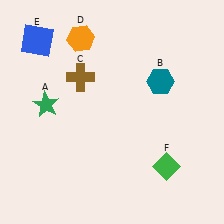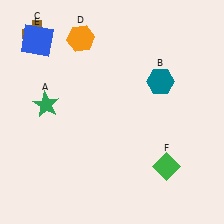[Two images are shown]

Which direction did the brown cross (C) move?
The brown cross (C) moved left.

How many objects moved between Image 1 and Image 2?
1 object moved between the two images.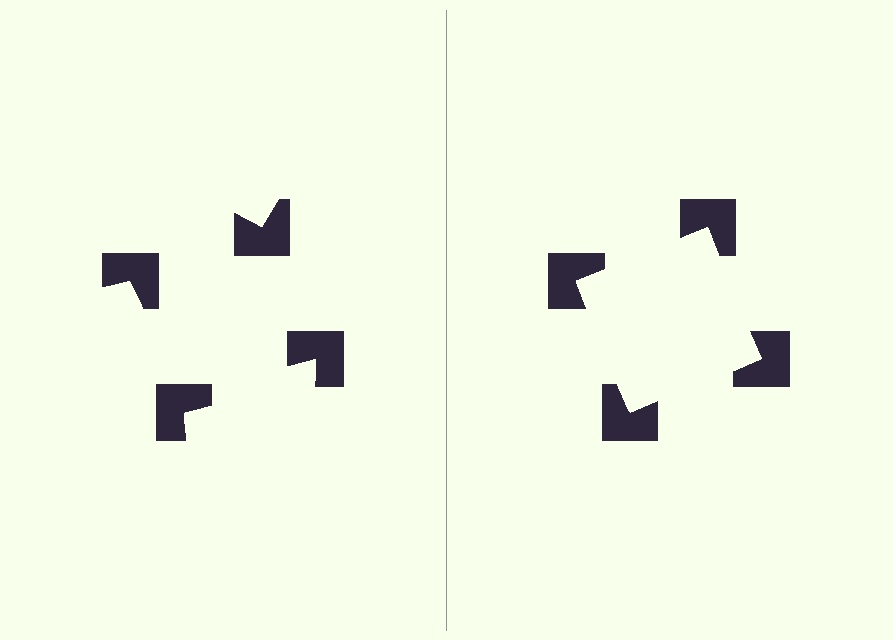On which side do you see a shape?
An illusory square appears on the right side. On the left side the wedge cuts are rotated, so no coherent shape forms.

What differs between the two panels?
The notched squares are positioned identically on both sides; only the wedge orientations differ. On the right they align to a square; on the left they are misaligned.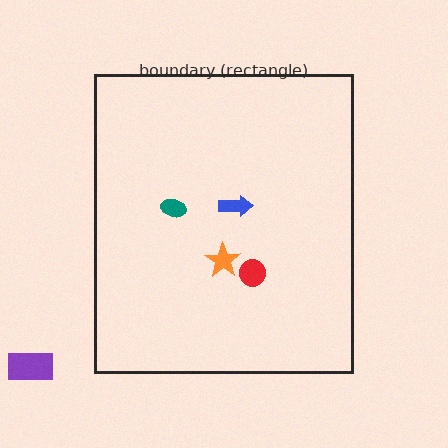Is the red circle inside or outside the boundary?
Inside.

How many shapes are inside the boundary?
4 inside, 1 outside.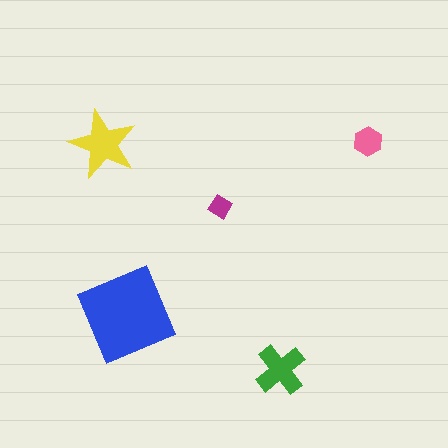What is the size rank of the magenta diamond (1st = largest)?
5th.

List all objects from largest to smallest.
The blue square, the yellow star, the green cross, the pink hexagon, the magenta diamond.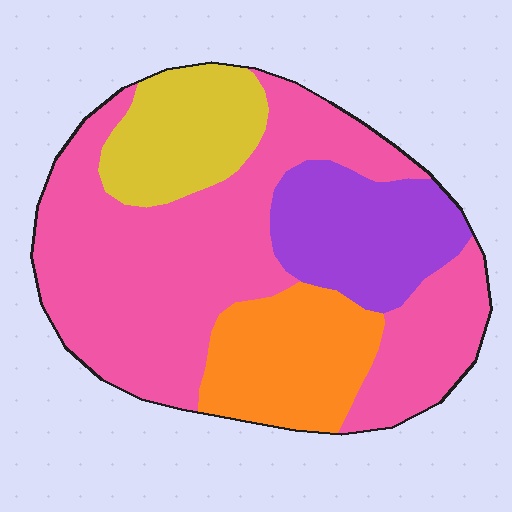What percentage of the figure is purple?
Purple covers roughly 15% of the figure.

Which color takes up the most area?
Pink, at roughly 55%.